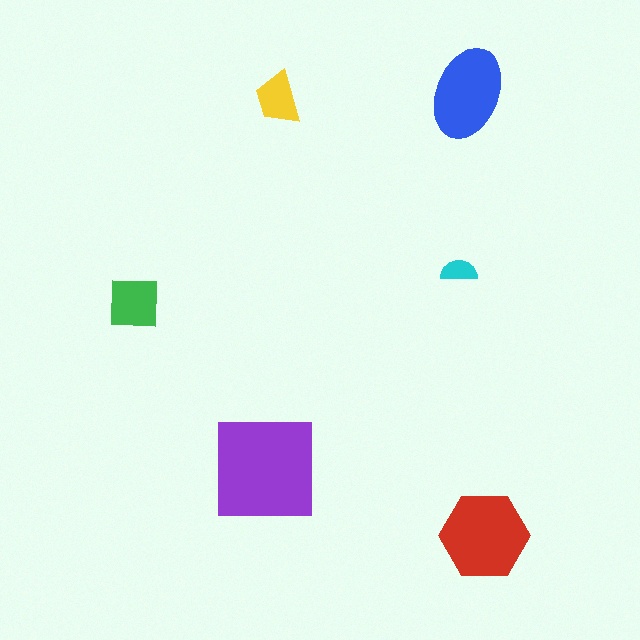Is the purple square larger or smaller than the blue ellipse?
Larger.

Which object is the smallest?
The cyan semicircle.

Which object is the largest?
The purple square.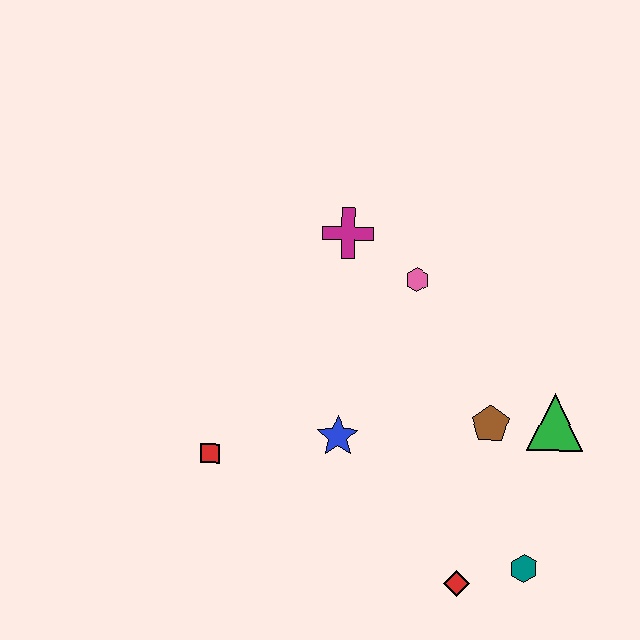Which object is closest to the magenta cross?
The pink hexagon is closest to the magenta cross.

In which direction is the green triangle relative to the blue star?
The green triangle is to the right of the blue star.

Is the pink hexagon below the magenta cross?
Yes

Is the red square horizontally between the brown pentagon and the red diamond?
No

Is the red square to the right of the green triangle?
No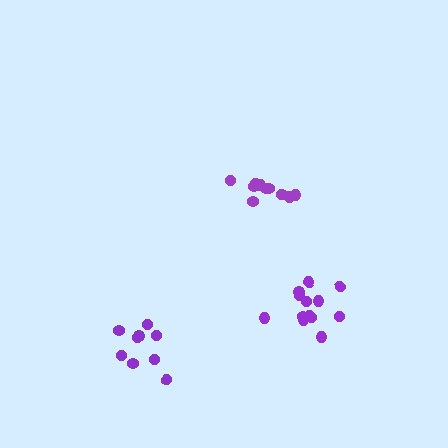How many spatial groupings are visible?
There are 3 spatial groupings.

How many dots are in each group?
Group 1: 10 dots, Group 2: 9 dots, Group 3: 13 dots (32 total).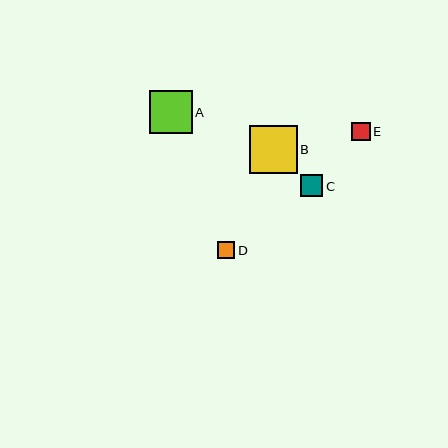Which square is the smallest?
Square D is the smallest with a size of approximately 17 pixels.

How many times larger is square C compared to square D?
Square C is approximately 1.3 times the size of square D.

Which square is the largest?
Square B is the largest with a size of approximately 48 pixels.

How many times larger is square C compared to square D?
Square C is approximately 1.3 times the size of square D.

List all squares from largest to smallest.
From largest to smallest: B, A, C, E, D.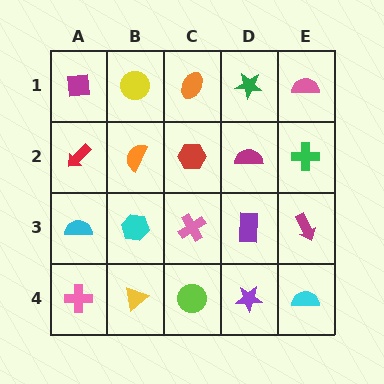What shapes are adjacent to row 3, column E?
A green cross (row 2, column E), a cyan semicircle (row 4, column E), a purple rectangle (row 3, column D).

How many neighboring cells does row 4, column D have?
3.